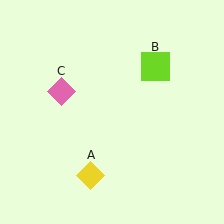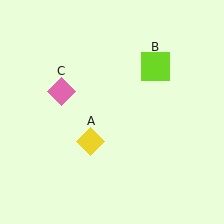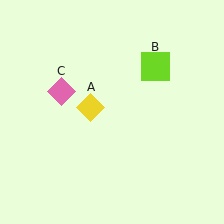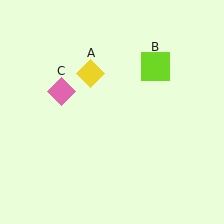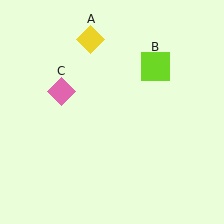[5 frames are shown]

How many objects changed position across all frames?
1 object changed position: yellow diamond (object A).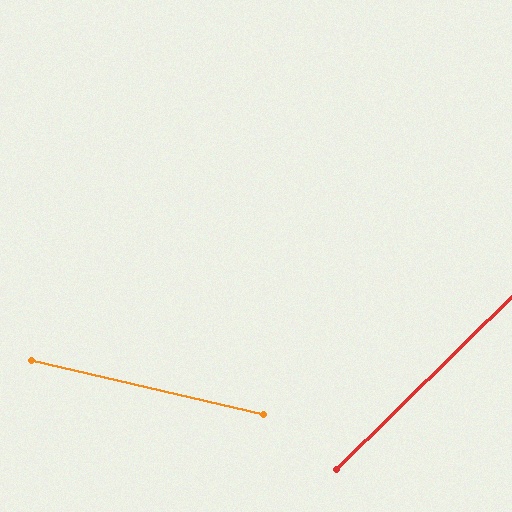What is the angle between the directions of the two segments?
Approximately 58 degrees.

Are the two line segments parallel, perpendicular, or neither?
Neither parallel nor perpendicular — they differ by about 58°.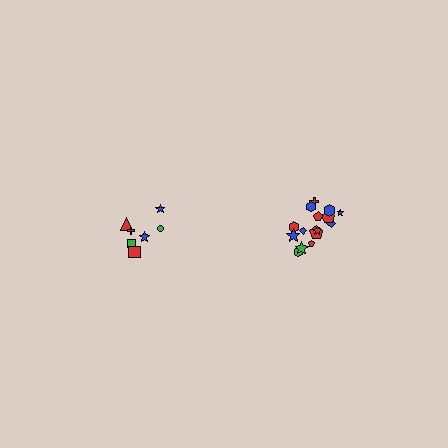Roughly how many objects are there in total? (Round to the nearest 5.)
Roughly 20 objects in total.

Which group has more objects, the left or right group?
The right group.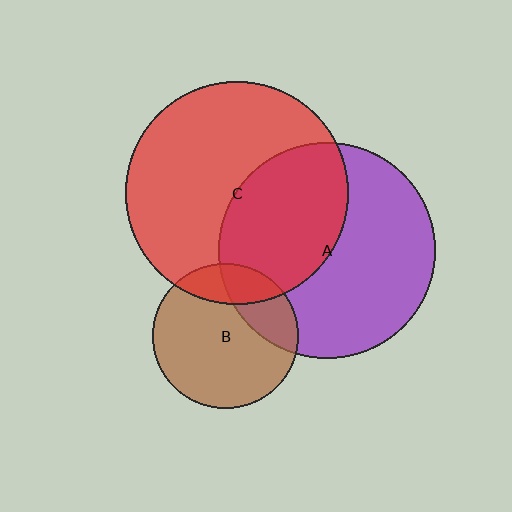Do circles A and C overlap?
Yes.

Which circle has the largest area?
Circle C (red).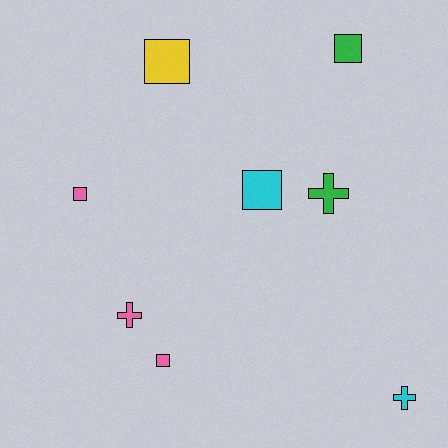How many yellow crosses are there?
There are no yellow crosses.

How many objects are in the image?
There are 8 objects.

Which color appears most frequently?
Pink, with 3 objects.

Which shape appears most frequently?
Square, with 5 objects.